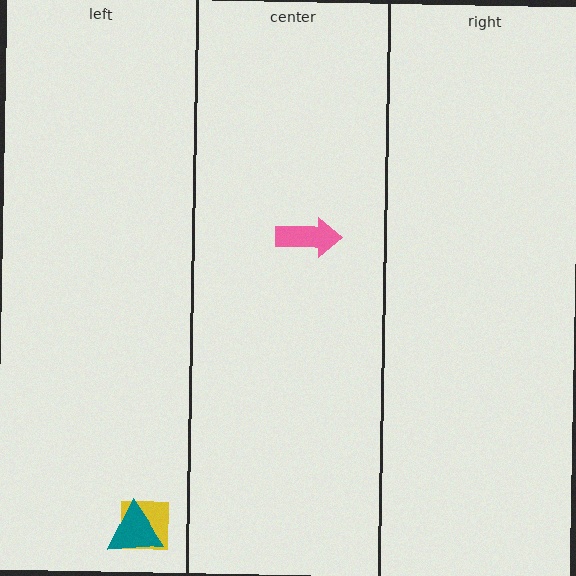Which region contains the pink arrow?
The center region.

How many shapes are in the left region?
2.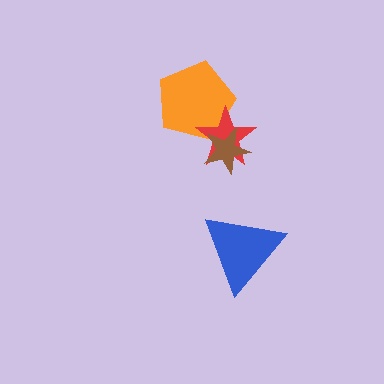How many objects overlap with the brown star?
2 objects overlap with the brown star.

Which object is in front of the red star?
The brown star is in front of the red star.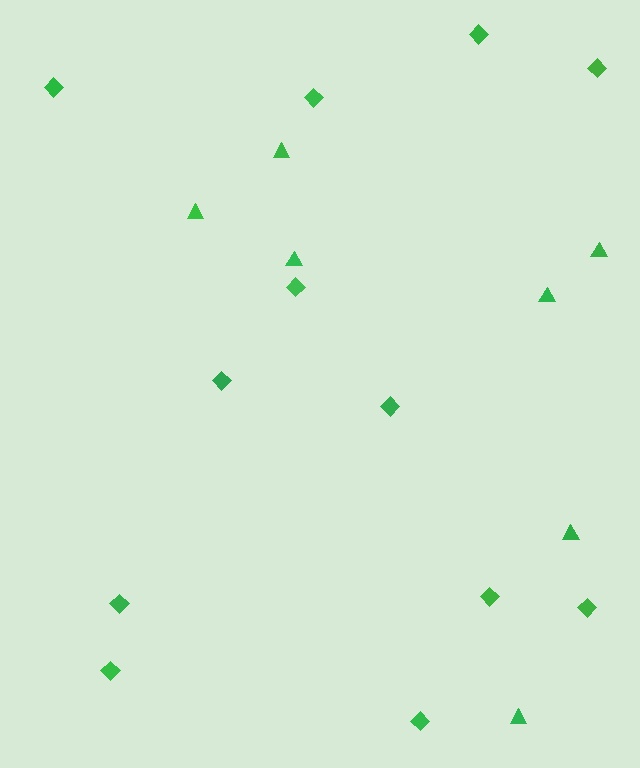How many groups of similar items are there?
There are 2 groups: one group of diamonds (12) and one group of triangles (7).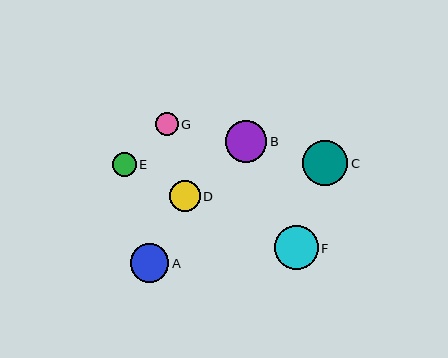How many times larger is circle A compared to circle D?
Circle A is approximately 1.3 times the size of circle D.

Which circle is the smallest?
Circle G is the smallest with a size of approximately 23 pixels.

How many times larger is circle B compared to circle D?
Circle B is approximately 1.4 times the size of circle D.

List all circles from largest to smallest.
From largest to smallest: C, F, B, A, D, E, G.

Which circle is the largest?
Circle C is the largest with a size of approximately 45 pixels.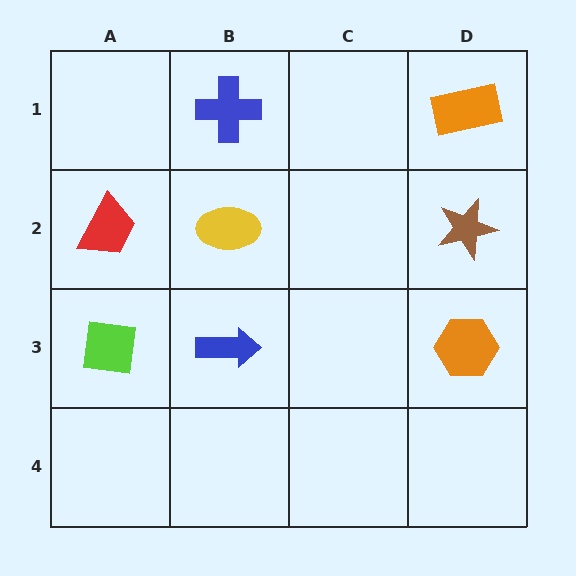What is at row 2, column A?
A red trapezoid.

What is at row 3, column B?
A blue arrow.